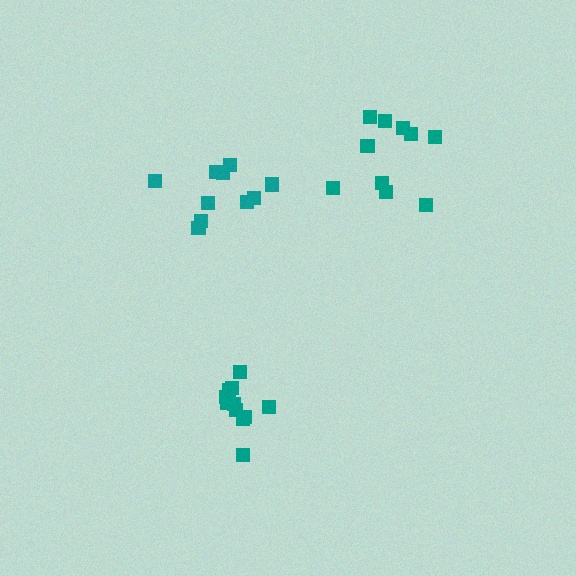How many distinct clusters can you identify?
There are 3 distinct clusters.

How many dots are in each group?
Group 1: 10 dots, Group 2: 11 dots, Group 3: 10 dots (31 total).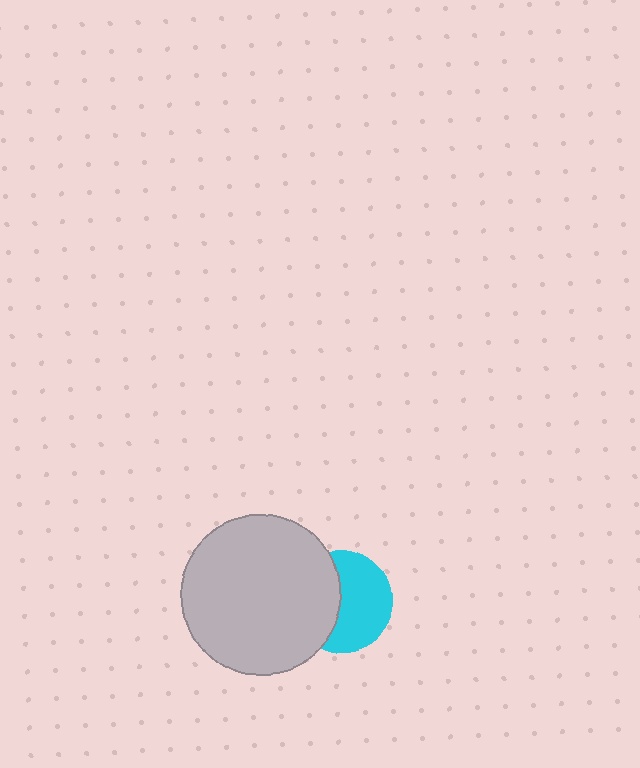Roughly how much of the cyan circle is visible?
About half of it is visible (roughly 57%).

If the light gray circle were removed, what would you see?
You would see the complete cyan circle.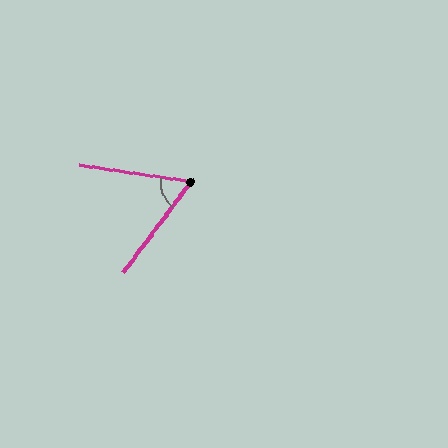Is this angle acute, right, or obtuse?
It is acute.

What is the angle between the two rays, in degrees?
Approximately 62 degrees.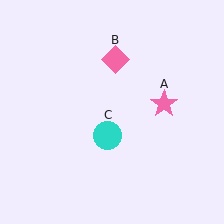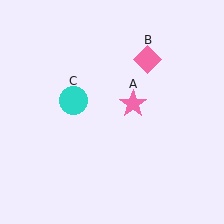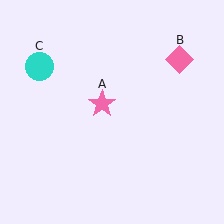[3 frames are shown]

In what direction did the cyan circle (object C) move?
The cyan circle (object C) moved up and to the left.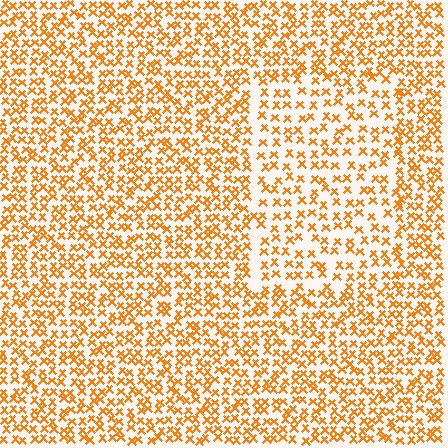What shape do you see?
I see a rectangle.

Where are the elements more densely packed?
The elements are more densely packed outside the rectangle boundary.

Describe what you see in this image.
The image contains small orange elements arranged at two different densities. A rectangle-shaped region is visible where the elements are less densely packed than the surrounding area.